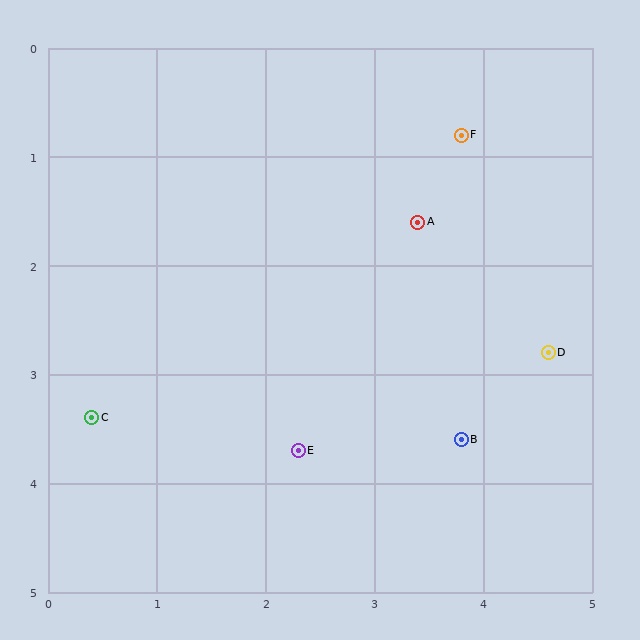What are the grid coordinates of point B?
Point B is at approximately (3.8, 3.6).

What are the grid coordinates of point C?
Point C is at approximately (0.4, 3.4).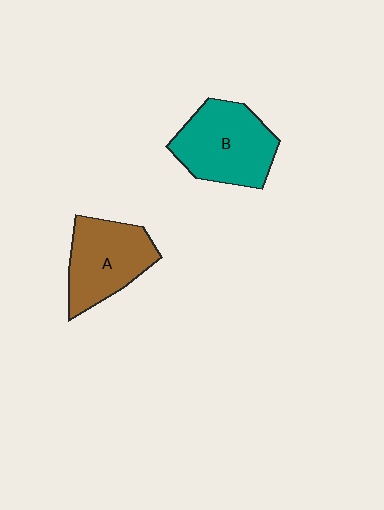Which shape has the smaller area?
Shape A (brown).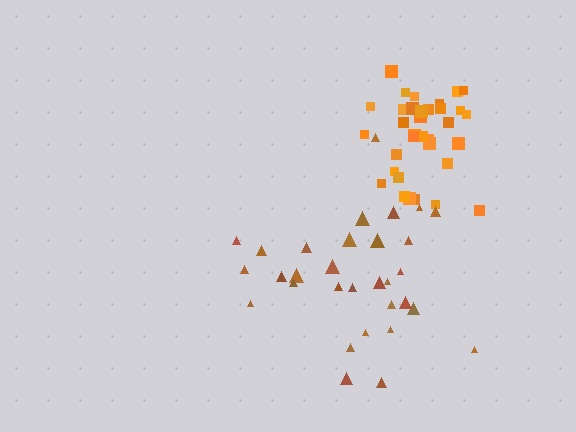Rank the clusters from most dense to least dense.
orange, brown.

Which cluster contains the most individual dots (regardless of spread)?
Orange (34).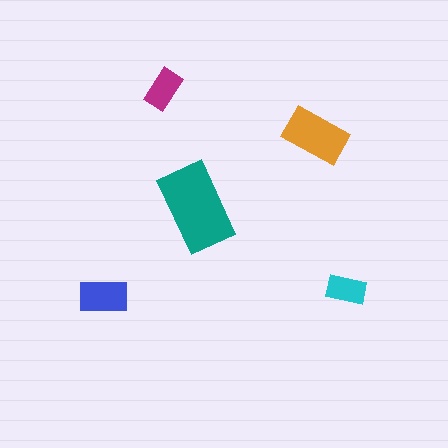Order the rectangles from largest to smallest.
the teal one, the orange one, the blue one, the magenta one, the cyan one.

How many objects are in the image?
There are 5 objects in the image.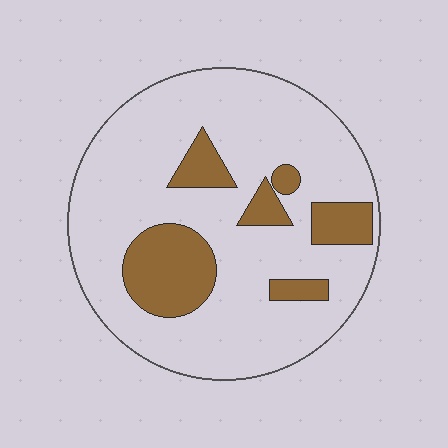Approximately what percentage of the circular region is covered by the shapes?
Approximately 20%.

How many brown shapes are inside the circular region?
6.